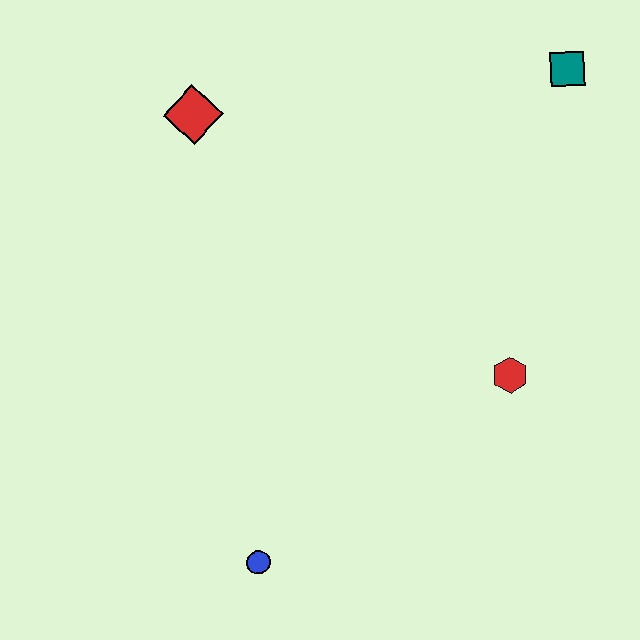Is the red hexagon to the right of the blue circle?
Yes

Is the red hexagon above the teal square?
No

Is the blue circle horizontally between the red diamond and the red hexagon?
Yes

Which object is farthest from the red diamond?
The blue circle is farthest from the red diamond.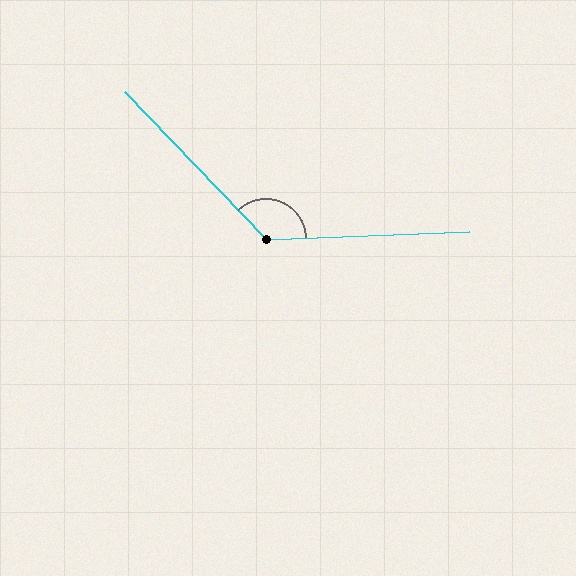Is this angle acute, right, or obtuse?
It is obtuse.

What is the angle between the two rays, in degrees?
Approximately 132 degrees.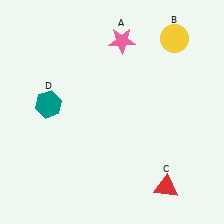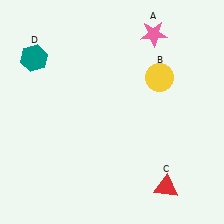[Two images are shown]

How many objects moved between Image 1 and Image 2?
3 objects moved between the two images.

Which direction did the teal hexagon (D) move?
The teal hexagon (D) moved up.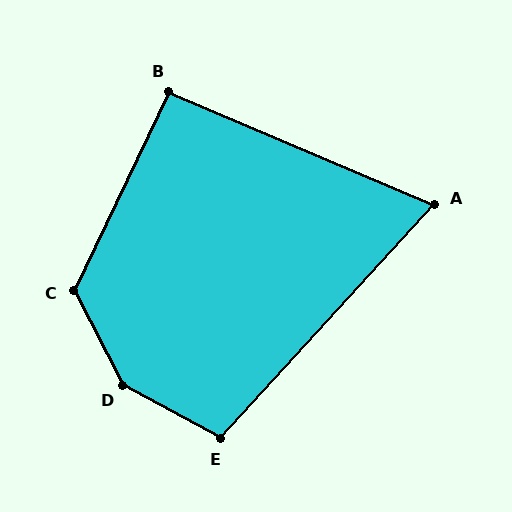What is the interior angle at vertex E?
Approximately 104 degrees (obtuse).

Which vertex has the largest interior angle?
D, at approximately 146 degrees.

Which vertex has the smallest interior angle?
A, at approximately 71 degrees.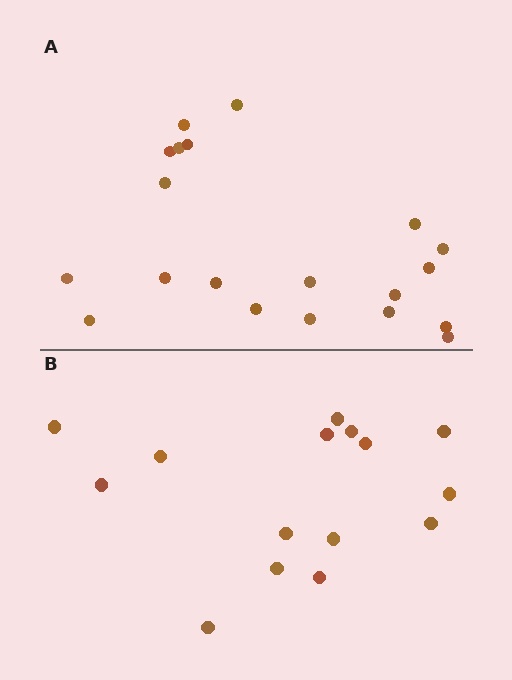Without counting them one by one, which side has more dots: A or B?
Region A (the top region) has more dots.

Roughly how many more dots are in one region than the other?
Region A has about 5 more dots than region B.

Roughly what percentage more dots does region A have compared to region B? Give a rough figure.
About 35% more.